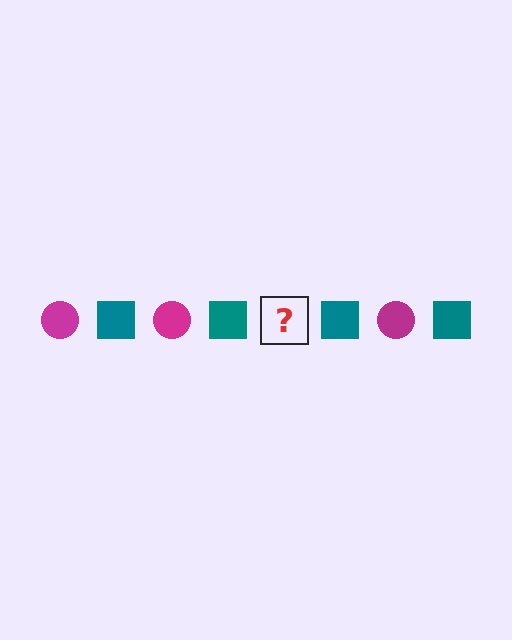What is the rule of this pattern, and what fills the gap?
The rule is that the pattern alternates between magenta circle and teal square. The gap should be filled with a magenta circle.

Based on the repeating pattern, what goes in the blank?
The blank should be a magenta circle.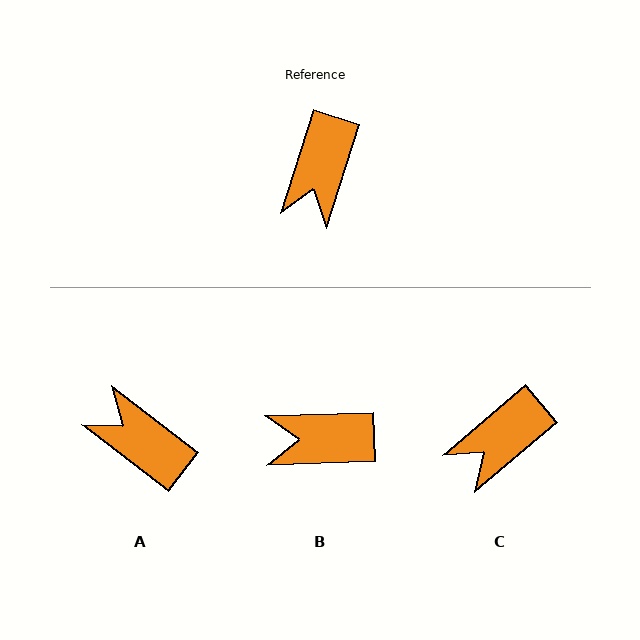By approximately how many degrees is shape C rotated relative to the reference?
Approximately 32 degrees clockwise.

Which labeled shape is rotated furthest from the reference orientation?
A, about 110 degrees away.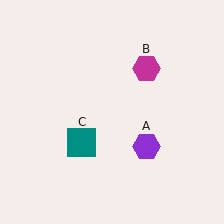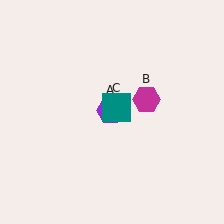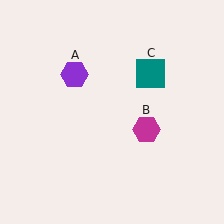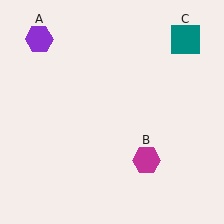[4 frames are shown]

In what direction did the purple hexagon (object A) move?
The purple hexagon (object A) moved up and to the left.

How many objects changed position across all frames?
3 objects changed position: purple hexagon (object A), magenta hexagon (object B), teal square (object C).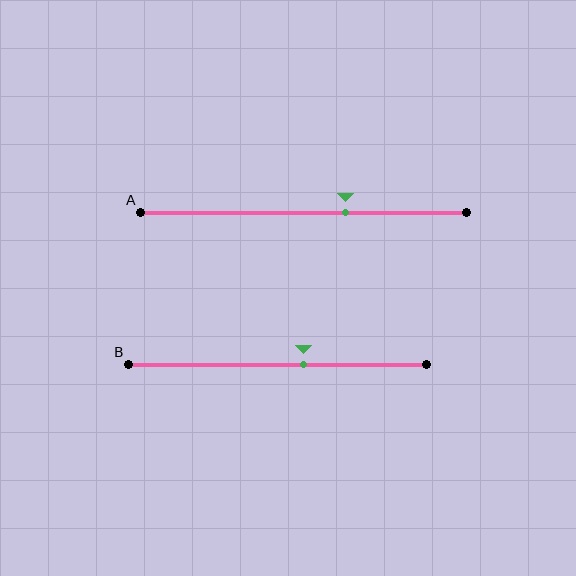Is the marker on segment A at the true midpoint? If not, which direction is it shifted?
No, the marker on segment A is shifted to the right by about 13% of the segment length.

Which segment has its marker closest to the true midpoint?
Segment B has its marker closest to the true midpoint.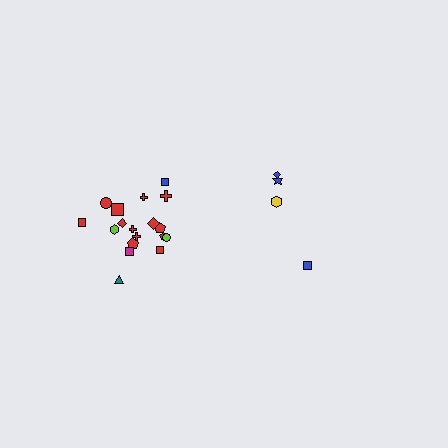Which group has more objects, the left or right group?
The left group.